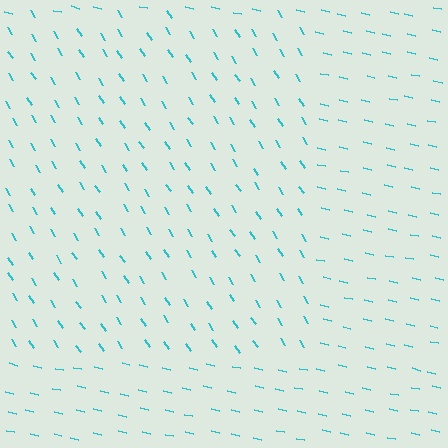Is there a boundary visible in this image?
Yes, there is a texture boundary formed by a change in line orientation.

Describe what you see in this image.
The image is filled with small cyan line segments. A rectangle region in the image has lines oriented differently from the surrounding lines, creating a visible texture boundary.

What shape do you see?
I see a rectangle.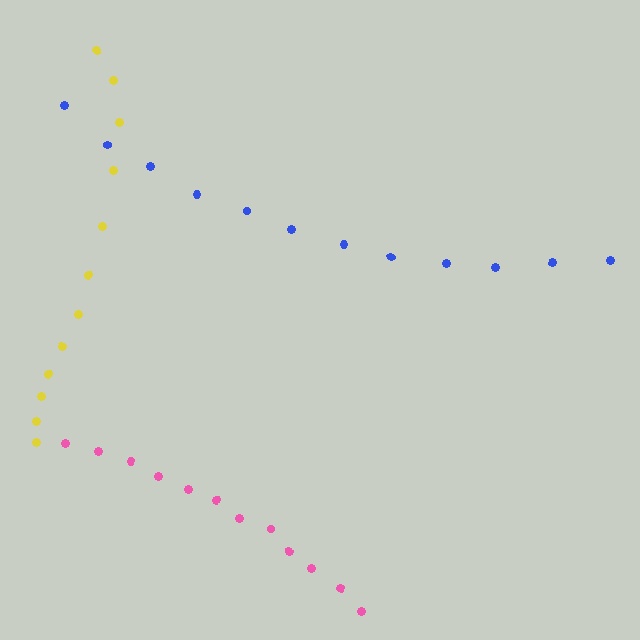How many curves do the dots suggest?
There are 3 distinct paths.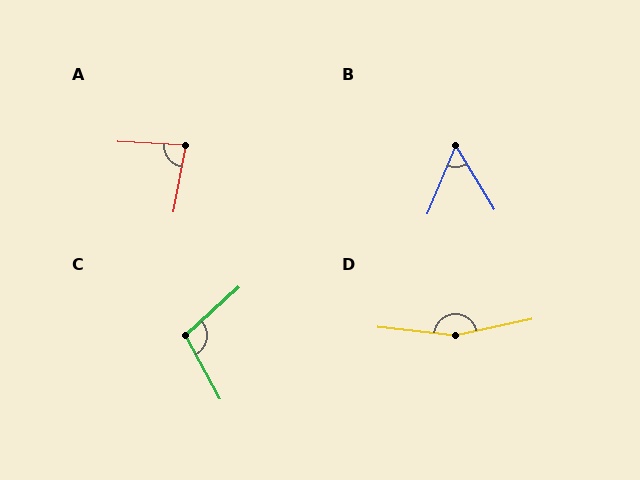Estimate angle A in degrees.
Approximately 83 degrees.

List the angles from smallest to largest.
B (55°), A (83°), C (104°), D (161°).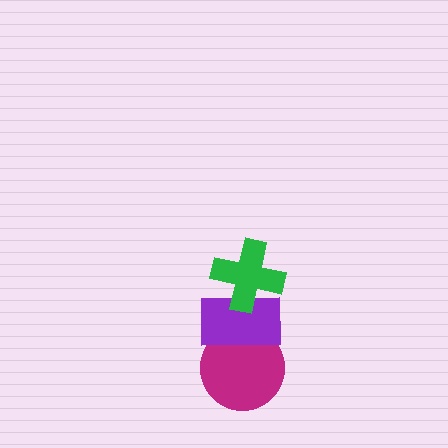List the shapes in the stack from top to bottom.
From top to bottom: the green cross, the purple rectangle, the magenta circle.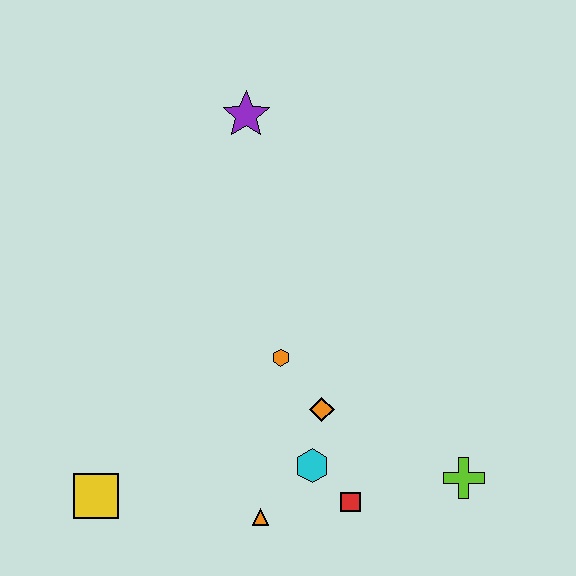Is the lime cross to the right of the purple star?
Yes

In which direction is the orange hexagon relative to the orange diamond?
The orange hexagon is above the orange diamond.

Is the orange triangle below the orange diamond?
Yes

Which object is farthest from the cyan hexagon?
The purple star is farthest from the cyan hexagon.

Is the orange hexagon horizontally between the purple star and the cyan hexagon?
Yes